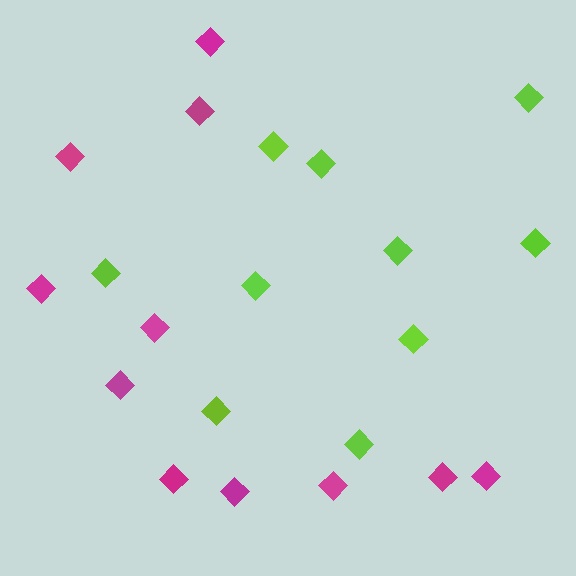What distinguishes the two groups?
There are 2 groups: one group of magenta diamonds (11) and one group of lime diamonds (10).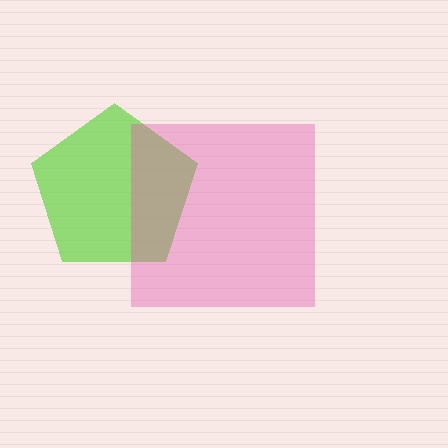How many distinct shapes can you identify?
There are 2 distinct shapes: a lime pentagon, a pink square.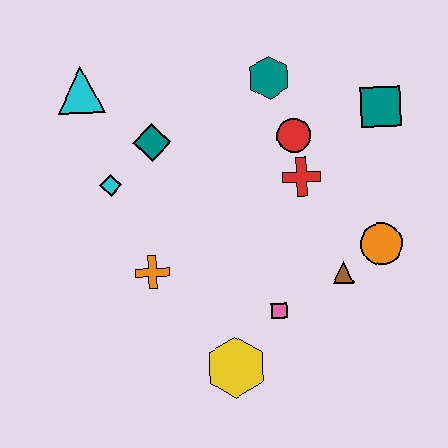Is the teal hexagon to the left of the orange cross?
No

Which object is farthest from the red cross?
The cyan triangle is farthest from the red cross.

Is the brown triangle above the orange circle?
No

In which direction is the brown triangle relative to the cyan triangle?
The brown triangle is to the right of the cyan triangle.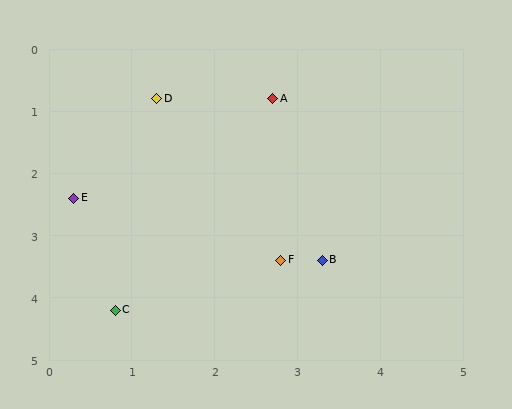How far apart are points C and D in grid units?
Points C and D are about 3.4 grid units apart.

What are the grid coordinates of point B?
Point B is at approximately (3.3, 3.4).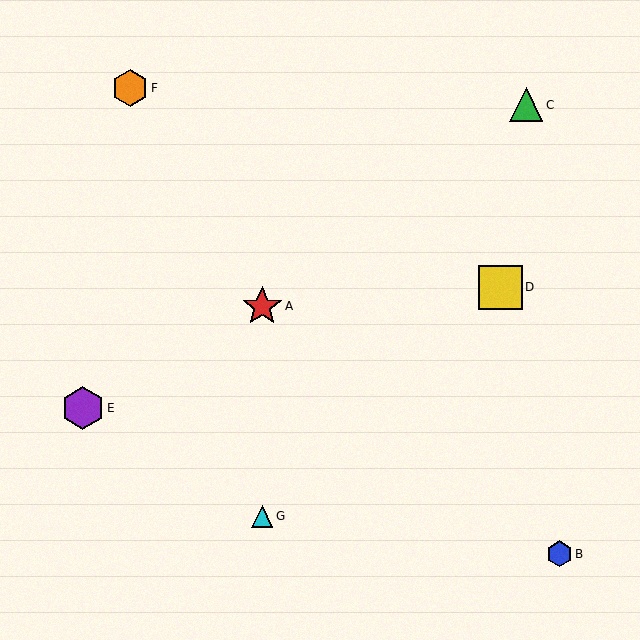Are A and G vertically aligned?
Yes, both are at x≈262.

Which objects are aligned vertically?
Objects A, G are aligned vertically.